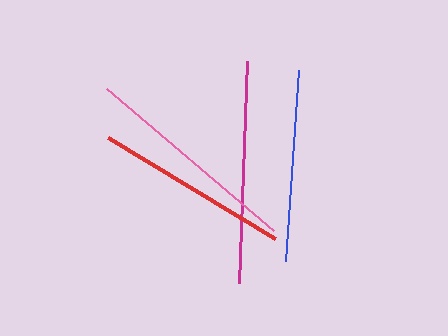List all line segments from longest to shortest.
From longest to shortest: magenta, pink, red, blue.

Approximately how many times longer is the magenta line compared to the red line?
The magenta line is approximately 1.1 times the length of the red line.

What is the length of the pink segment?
The pink segment is approximately 219 pixels long.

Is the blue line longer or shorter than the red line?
The red line is longer than the blue line.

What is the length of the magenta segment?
The magenta segment is approximately 223 pixels long.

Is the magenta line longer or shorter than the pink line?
The magenta line is longer than the pink line.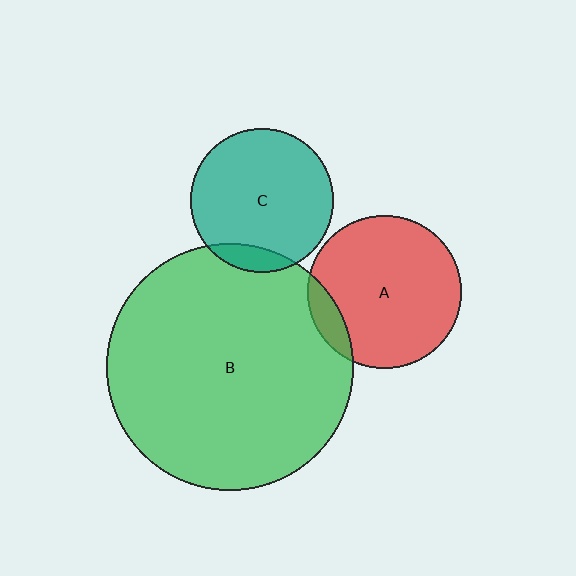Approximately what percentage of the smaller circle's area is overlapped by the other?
Approximately 10%.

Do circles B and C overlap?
Yes.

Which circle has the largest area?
Circle B (green).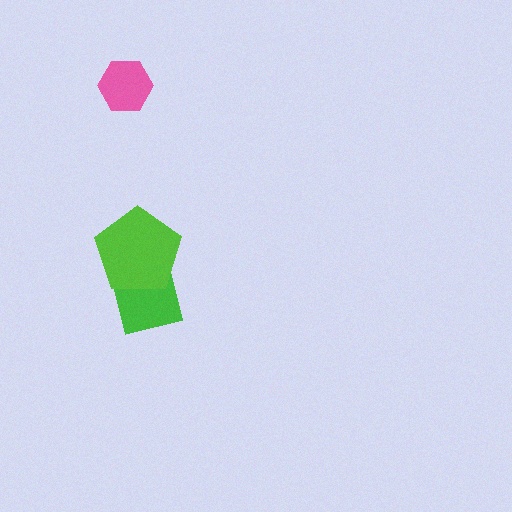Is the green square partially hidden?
Yes, it is partially covered by another shape.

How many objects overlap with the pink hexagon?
0 objects overlap with the pink hexagon.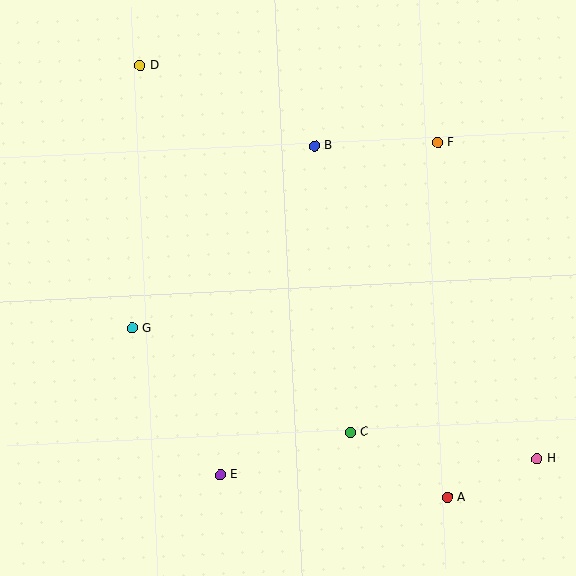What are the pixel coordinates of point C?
Point C is at (350, 433).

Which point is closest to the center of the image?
Point B at (315, 146) is closest to the center.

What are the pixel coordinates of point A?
Point A is at (447, 498).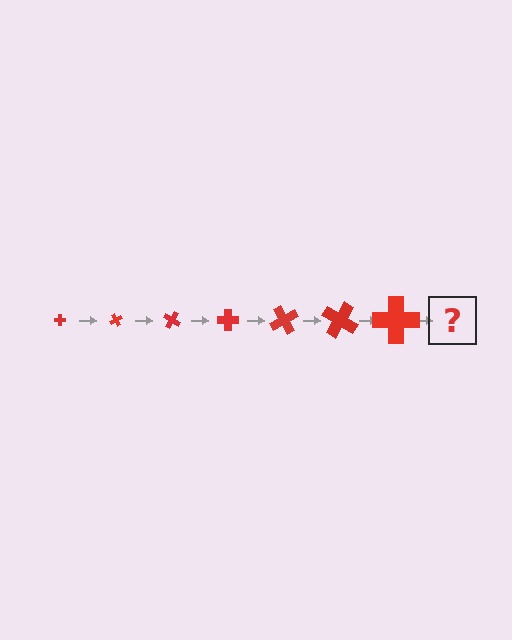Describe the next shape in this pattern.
It should be a cross, larger than the previous one and rotated 420 degrees from the start.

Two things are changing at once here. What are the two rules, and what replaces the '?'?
The two rules are that the cross grows larger each step and it rotates 60 degrees each step. The '?' should be a cross, larger than the previous one and rotated 420 degrees from the start.